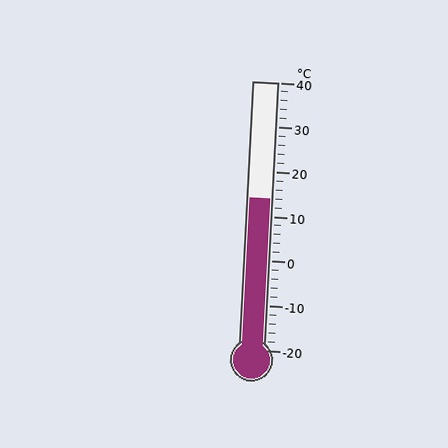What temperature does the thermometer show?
The thermometer shows approximately 14°C.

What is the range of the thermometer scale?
The thermometer scale ranges from -20°C to 40°C.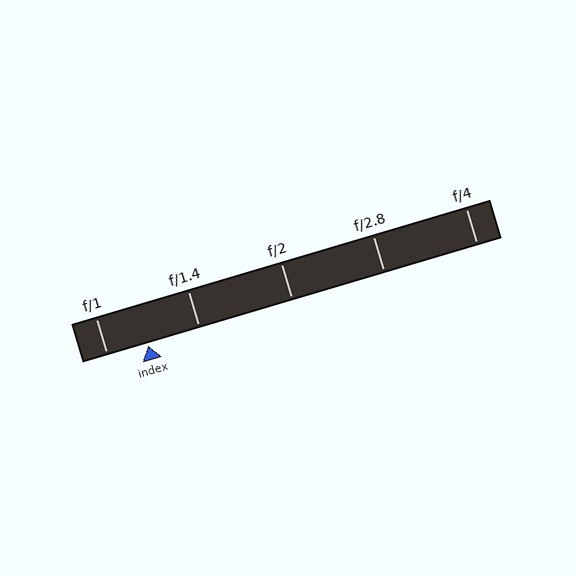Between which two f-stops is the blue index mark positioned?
The index mark is between f/1 and f/1.4.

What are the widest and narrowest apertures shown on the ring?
The widest aperture shown is f/1 and the narrowest is f/4.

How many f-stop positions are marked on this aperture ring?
There are 5 f-stop positions marked.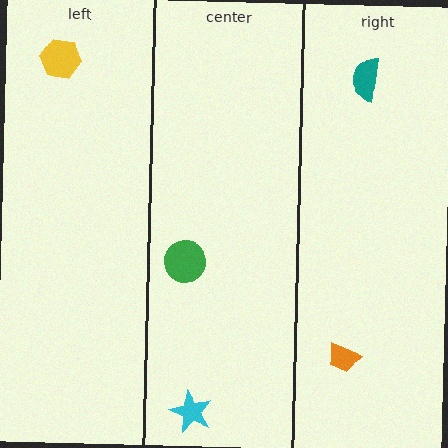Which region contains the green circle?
The center region.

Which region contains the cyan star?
The center region.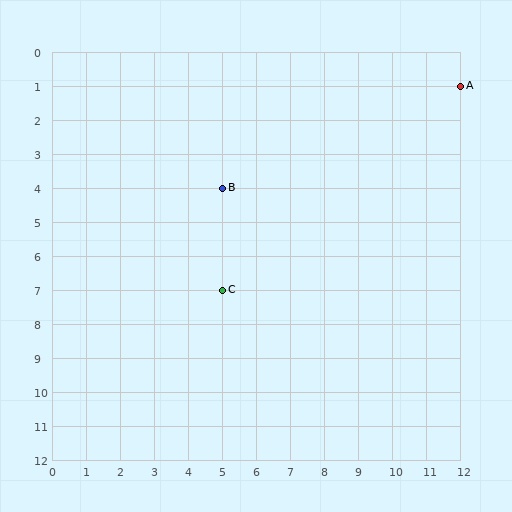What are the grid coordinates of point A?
Point A is at grid coordinates (12, 1).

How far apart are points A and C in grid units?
Points A and C are 7 columns and 6 rows apart (about 9.2 grid units diagonally).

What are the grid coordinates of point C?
Point C is at grid coordinates (5, 7).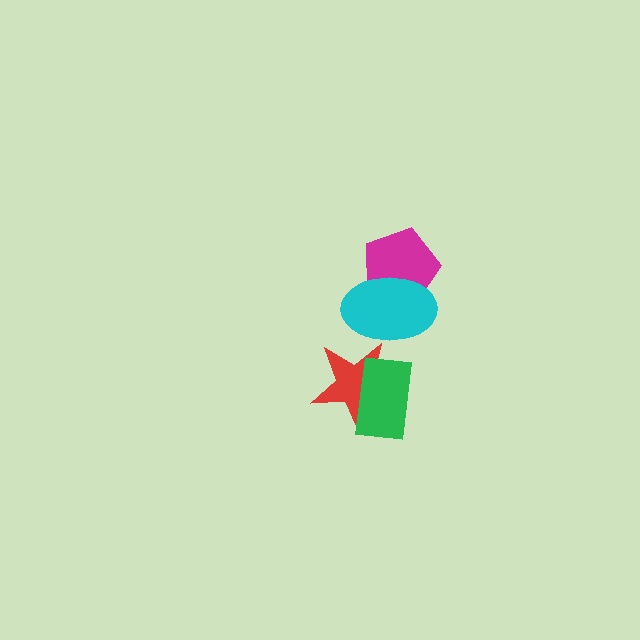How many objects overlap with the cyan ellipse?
2 objects overlap with the cyan ellipse.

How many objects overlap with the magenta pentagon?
1 object overlaps with the magenta pentagon.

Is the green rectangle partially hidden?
No, no other shape covers it.